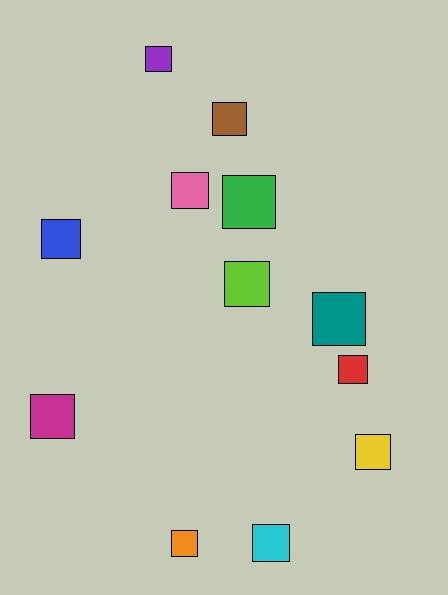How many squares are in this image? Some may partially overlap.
There are 12 squares.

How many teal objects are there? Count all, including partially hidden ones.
There is 1 teal object.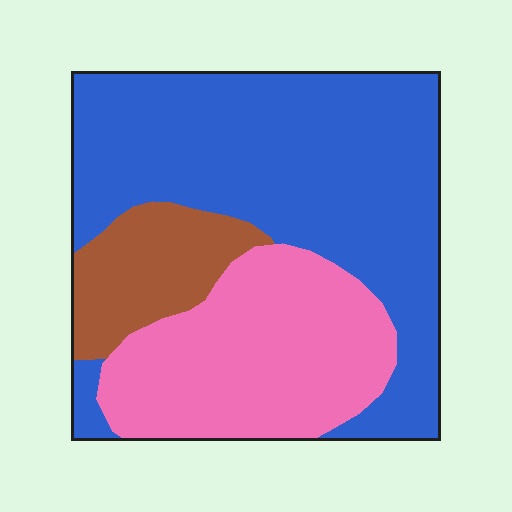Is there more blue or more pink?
Blue.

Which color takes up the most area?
Blue, at roughly 55%.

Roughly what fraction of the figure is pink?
Pink takes up between a sixth and a third of the figure.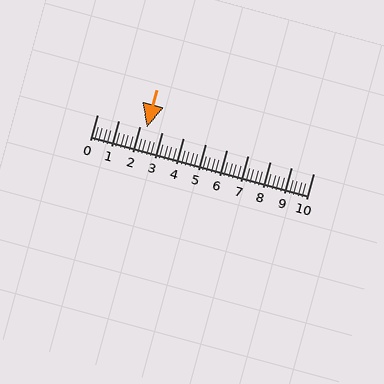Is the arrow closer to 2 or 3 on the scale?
The arrow is closer to 2.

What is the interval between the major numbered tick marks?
The major tick marks are spaced 1 units apart.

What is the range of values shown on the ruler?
The ruler shows values from 0 to 10.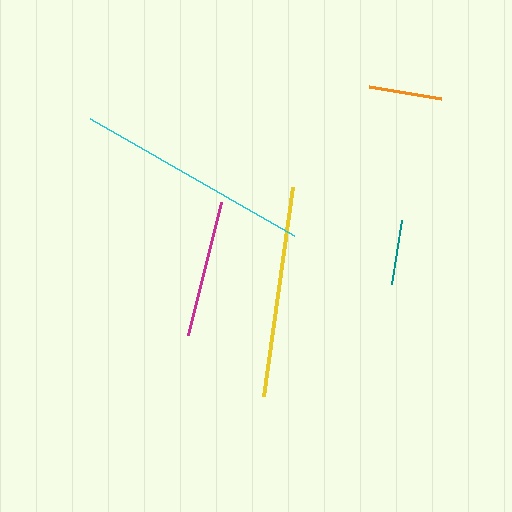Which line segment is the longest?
The cyan line is the longest at approximately 235 pixels.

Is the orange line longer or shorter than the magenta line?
The magenta line is longer than the orange line.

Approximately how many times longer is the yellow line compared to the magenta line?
The yellow line is approximately 1.5 times the length of the magenta line.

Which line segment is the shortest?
The teal line is the shortest at approximately 64 pixels.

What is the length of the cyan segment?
The cyan segment is approximately 235 pixels long.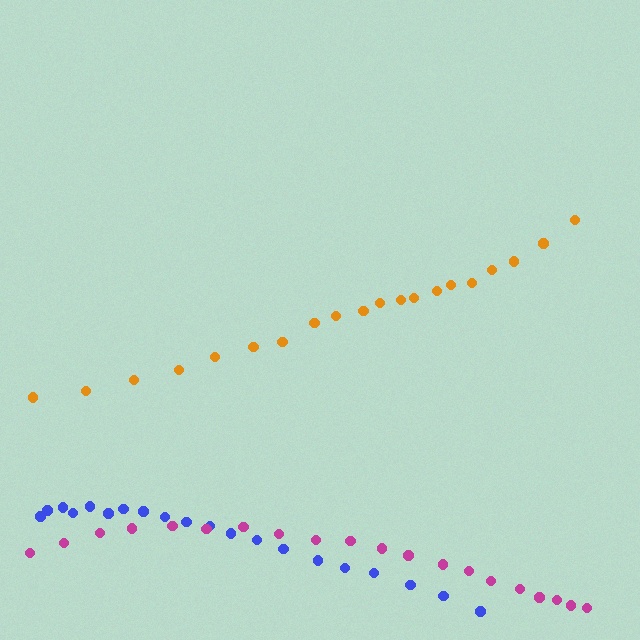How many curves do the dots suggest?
There are 3 distinct paths.